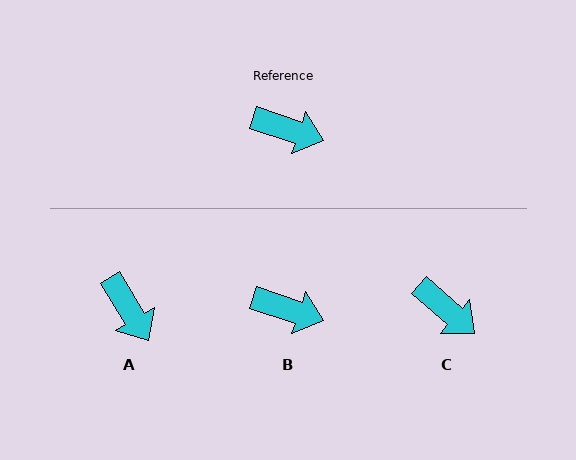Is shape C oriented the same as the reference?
No, it is off by about 23 degrees.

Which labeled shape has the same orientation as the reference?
B.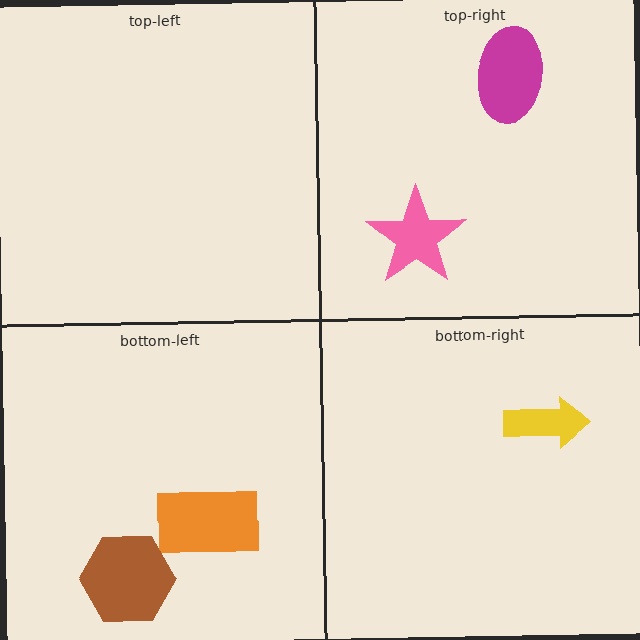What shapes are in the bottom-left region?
The orange rectangle, the brown hexagon.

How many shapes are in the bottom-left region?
2.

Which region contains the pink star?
The top-right region.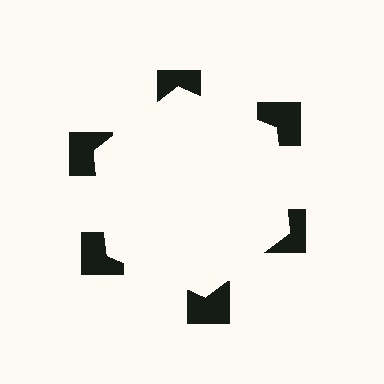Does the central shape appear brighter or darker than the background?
It typically appears slightly brighter than the background, even though no actual brightness change is drawn.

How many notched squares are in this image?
There are 6 — one at each vertex of the illusory hexagon.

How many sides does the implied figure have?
6 sides.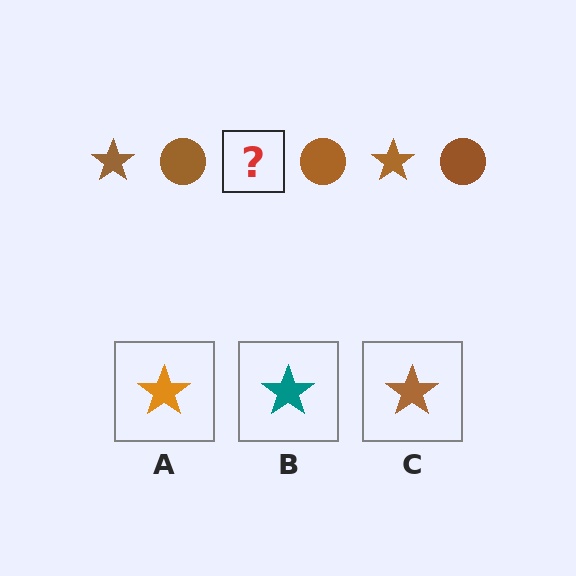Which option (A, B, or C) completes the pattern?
C.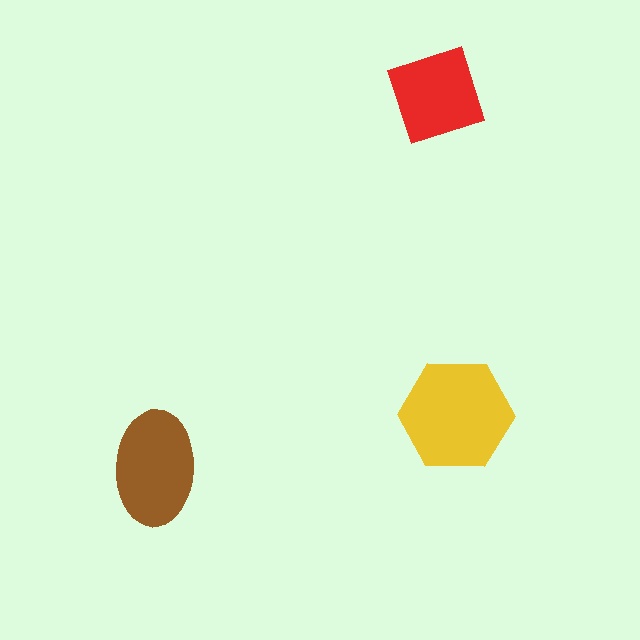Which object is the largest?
The yellow hexagon.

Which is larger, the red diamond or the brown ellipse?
The brown ellipse.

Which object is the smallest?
The red diamond.